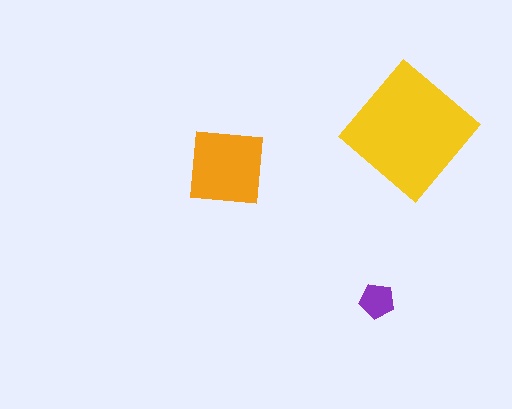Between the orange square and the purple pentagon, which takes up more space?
The orange square.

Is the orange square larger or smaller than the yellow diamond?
Smaller.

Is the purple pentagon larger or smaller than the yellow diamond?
Smaller.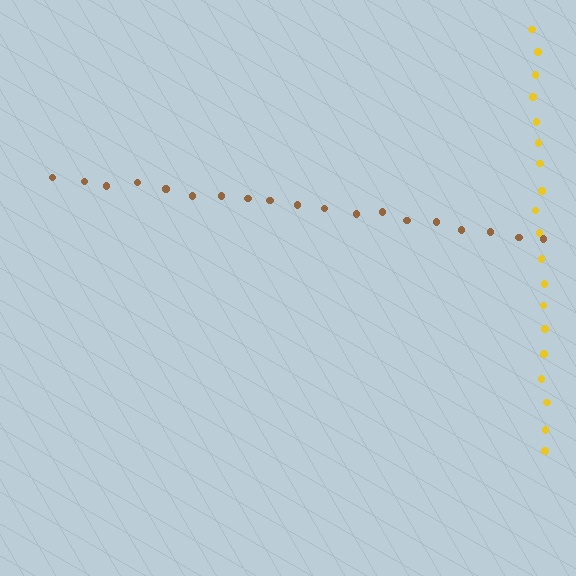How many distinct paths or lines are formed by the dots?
There are 2 distinct paths.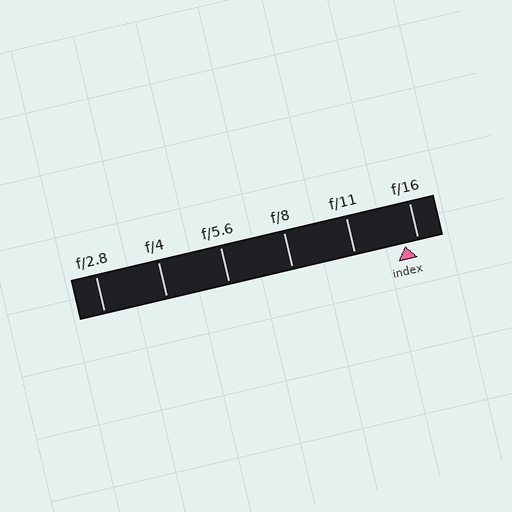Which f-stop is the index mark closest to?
The index mark is closest to f/16.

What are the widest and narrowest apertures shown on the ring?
The widest aperture shown is f/2.8 and the narrowest is f/16.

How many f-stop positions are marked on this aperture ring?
There are 6 f-stop positions marked.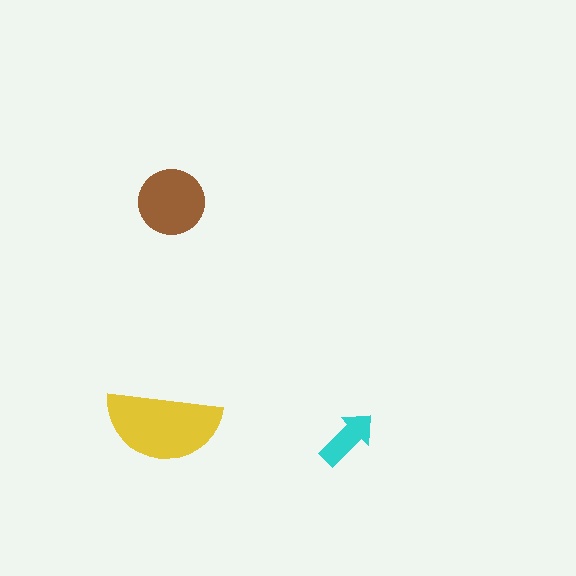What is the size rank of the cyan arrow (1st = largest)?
3rd.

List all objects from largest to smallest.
The yellow semicircle, the brown circle, the cyan arrow.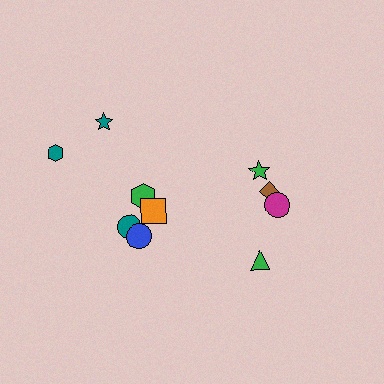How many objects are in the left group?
There are 6 objects.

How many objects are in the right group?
There are 4 objects.